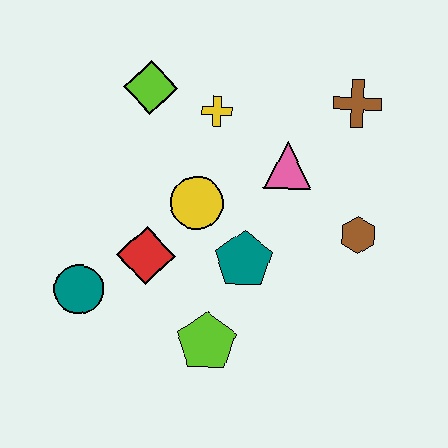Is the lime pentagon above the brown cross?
No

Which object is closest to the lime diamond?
The yellow cross is closest to the lime diamond.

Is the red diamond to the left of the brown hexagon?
Yes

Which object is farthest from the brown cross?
The teal circle is farthest from the brown cross.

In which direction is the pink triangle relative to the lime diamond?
The pink triangle is to the right of the lime diamond.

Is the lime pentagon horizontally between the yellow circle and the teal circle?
No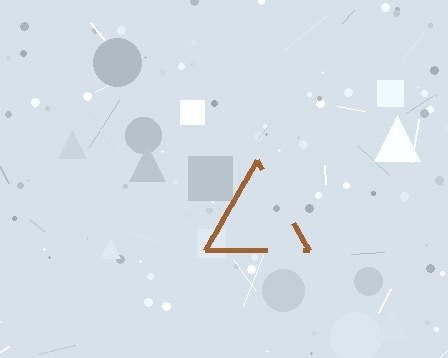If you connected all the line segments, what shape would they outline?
They would outline a triangle.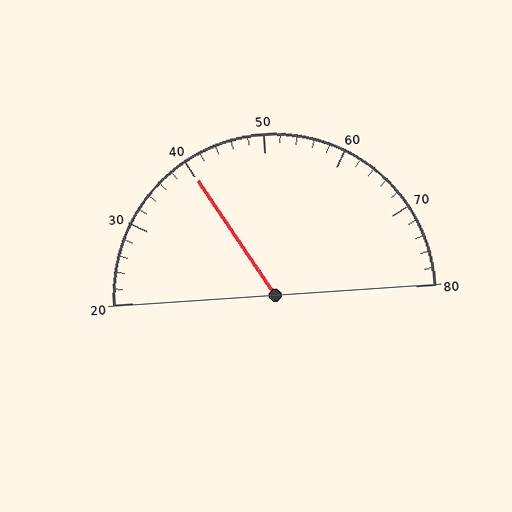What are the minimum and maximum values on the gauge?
The gauge ranges from 20 to 80.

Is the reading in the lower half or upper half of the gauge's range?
The reading is in the lower half of the range (20 to 80).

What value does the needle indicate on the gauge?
The needle indicates approximately 40.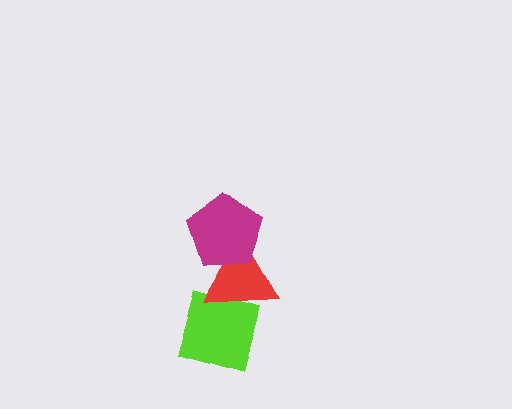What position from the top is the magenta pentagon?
The magenta pentagon is 1st from the top.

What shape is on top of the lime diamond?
The red triangle is on top of the lime diamond.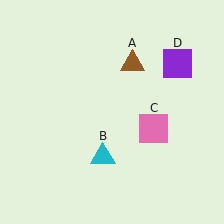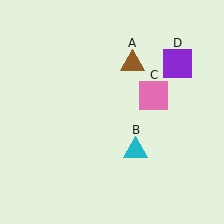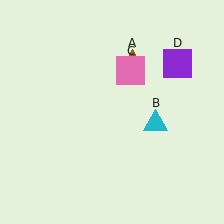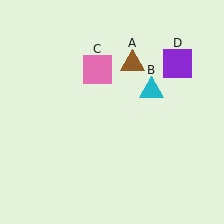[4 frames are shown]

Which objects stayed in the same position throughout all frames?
Brown triangle (object A) and purple square (object D) remained stationary.